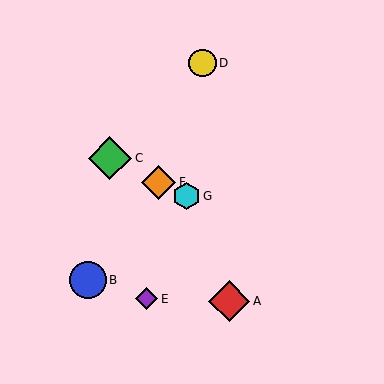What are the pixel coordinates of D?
Object D is at (202, 63).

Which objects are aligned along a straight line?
Objects C, F, G are aligned along a straight line.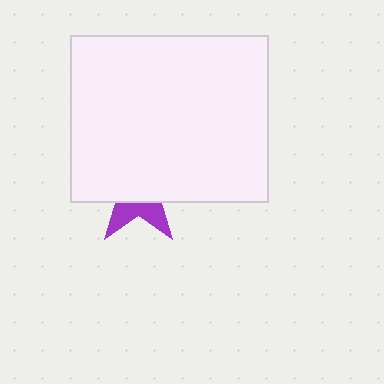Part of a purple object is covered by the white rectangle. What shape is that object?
It is a star.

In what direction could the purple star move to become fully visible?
The purple star could move down. That would shift it out from behind the white rectangle entirely.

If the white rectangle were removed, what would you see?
You would see the complete purple star.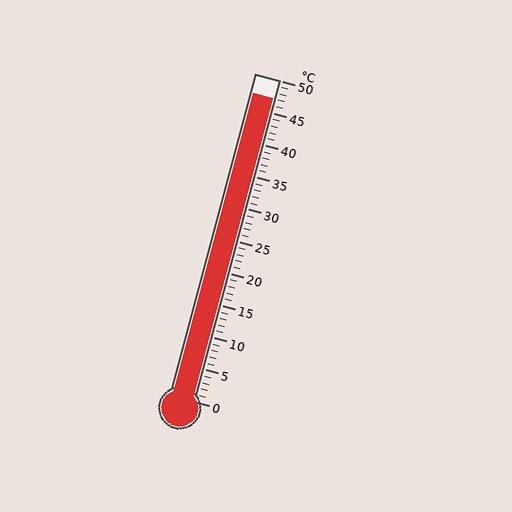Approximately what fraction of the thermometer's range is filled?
The thermometer is filled to approximately 95% of its range.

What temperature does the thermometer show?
The thermometer shows approximately 47°C.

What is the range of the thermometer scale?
The thermometer scale ranges from 0°C to 50°C.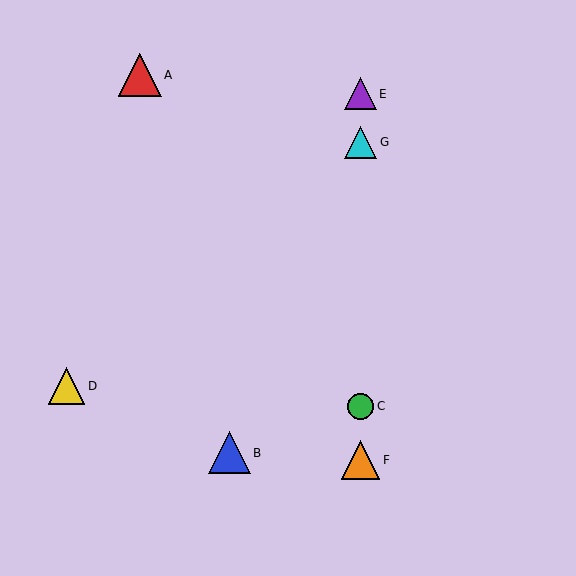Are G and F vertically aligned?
Yes, both are at x≈360.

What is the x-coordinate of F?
Object F is at x≈360.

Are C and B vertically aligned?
No, C is at x≈360 and B is at x≈230.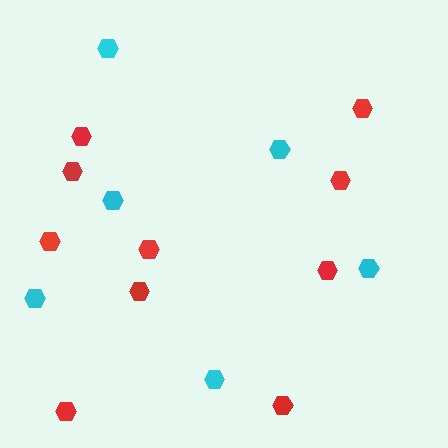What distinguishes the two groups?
There are 2 groups: one group of cyan hexagons (6) and one group of red hexagons (10).